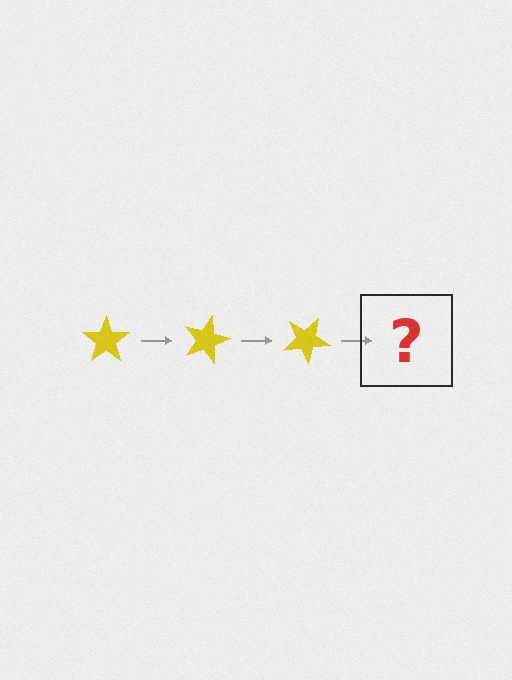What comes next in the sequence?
The next element should be a yellow star rotated 45 degrees.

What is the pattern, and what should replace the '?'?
The pattern is that the star rotates 15 degrees each step. The '?' should be a yellow star rotated 45 degrees.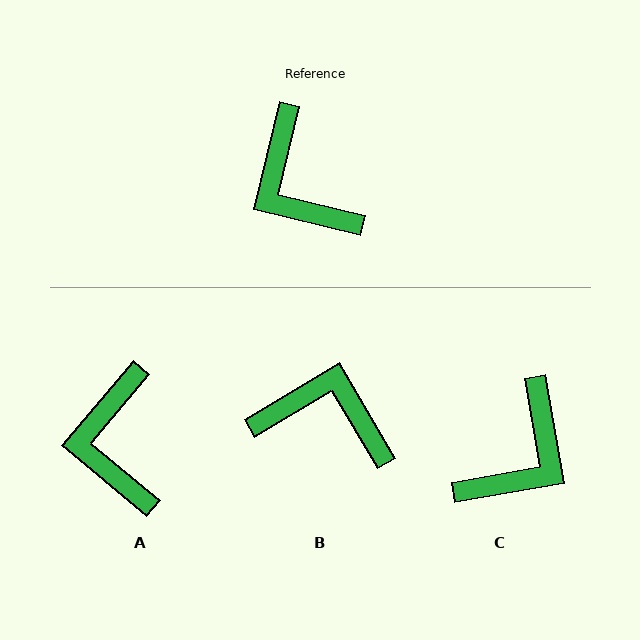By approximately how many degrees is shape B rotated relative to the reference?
Approximately 136 degrees clockwise.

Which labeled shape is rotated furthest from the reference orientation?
B, about 136 degrees away.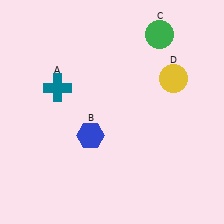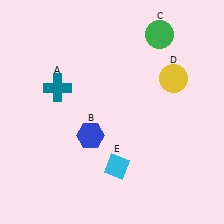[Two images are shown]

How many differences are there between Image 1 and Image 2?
There is 1 difference between the two images.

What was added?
A cyan diamond (E) was added in Image 2.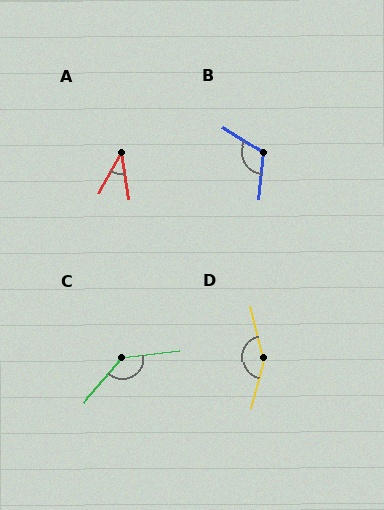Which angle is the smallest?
A, at approximately 39 degrees.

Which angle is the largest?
D, at approximately 152 degrees.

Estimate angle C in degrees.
Approximately 137 degrees.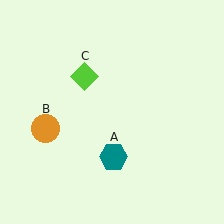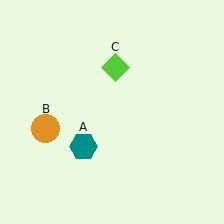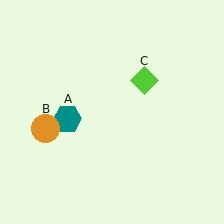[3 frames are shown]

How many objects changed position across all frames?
2 objects changed position: teal hexagon (object A), lime diamond (object C).